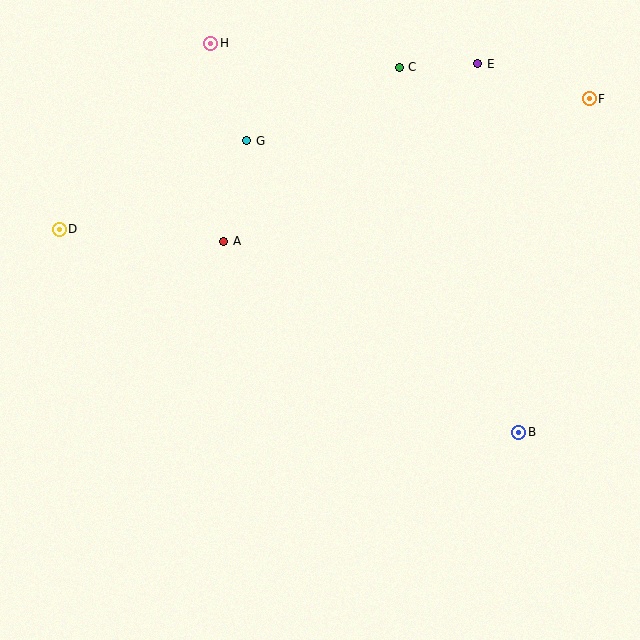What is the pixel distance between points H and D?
The distance between H and D is 240 pixels.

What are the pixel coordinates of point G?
Point G is at (247, 141).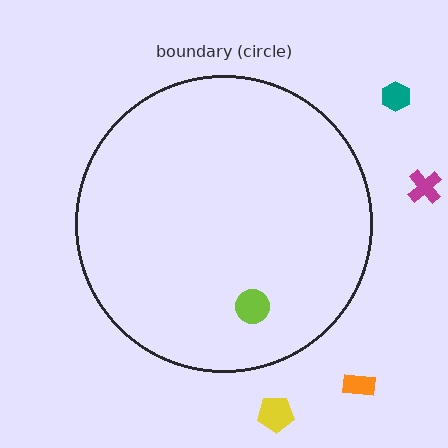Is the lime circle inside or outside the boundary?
Inside.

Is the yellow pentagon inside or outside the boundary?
Outside.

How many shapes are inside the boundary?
1 inside, 4 outside.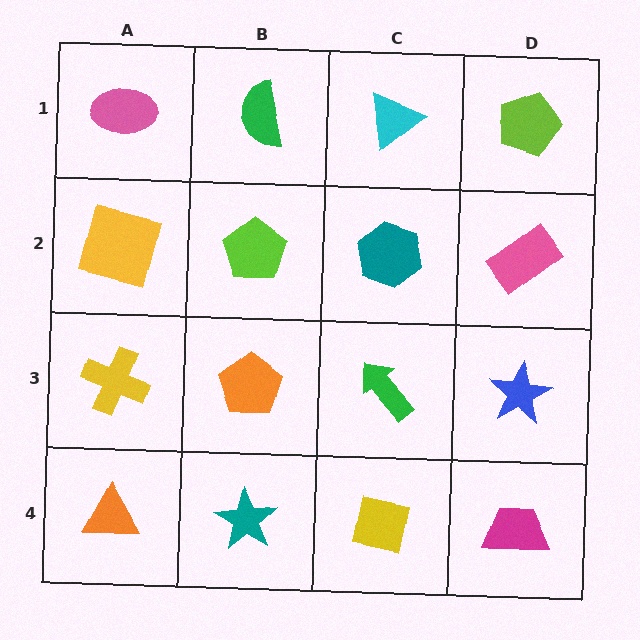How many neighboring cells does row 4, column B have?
3.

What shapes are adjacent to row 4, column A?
A yellow cross (row 3, column A), a teal star (row 4, column B).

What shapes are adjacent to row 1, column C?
A teal hexagon (row 2, column C), a green semicircle (row 1, column B), a lime pentagon (row 1, column D).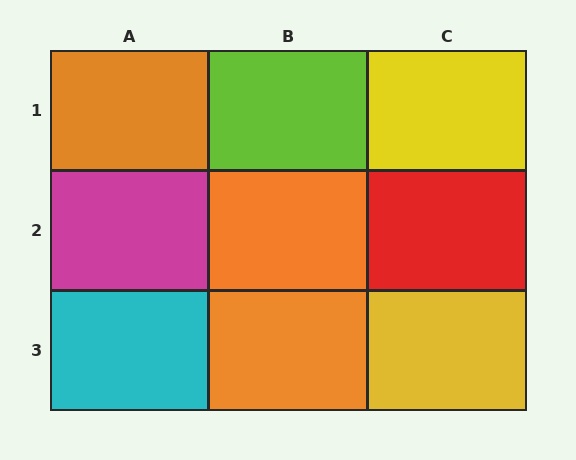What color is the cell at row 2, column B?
Orange.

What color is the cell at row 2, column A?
Magenta.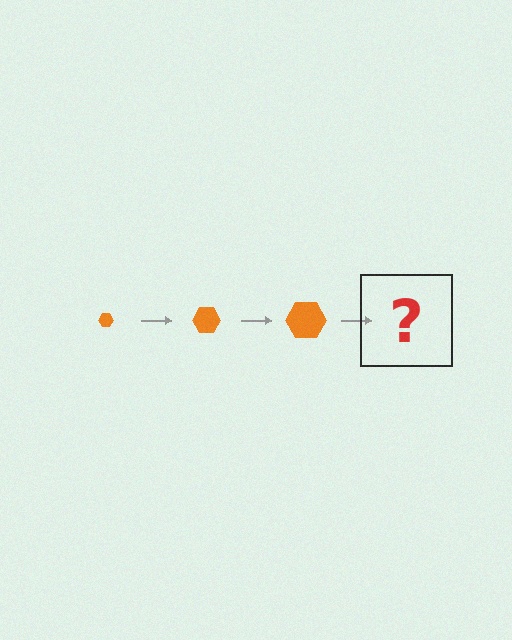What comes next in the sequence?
The next element should be an orange hexagon, larger than the previous one.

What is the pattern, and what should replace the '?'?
The pattern is that the hexagon gets progressively larger each step. The '?' should be an orange hexagon, larger than the previous one.